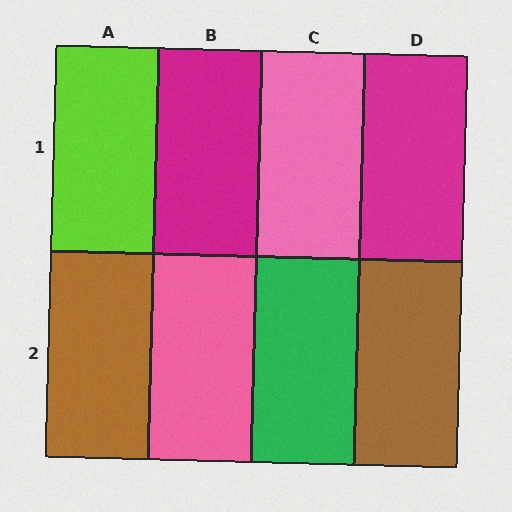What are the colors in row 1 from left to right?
Lime, magenta, pink, magenta.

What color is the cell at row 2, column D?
Brown.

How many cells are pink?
2 cells are pink.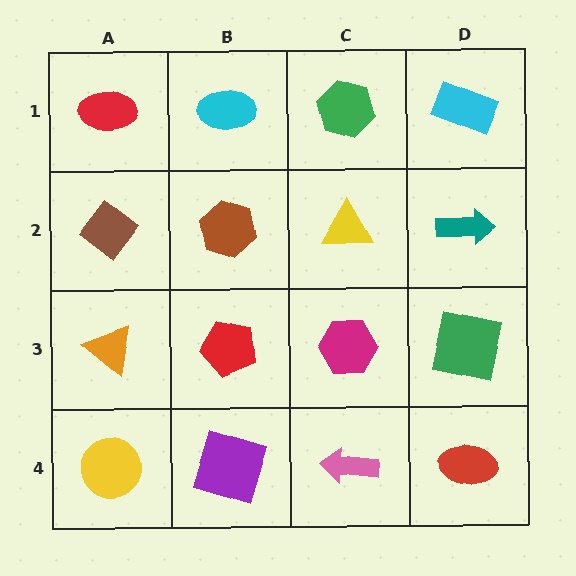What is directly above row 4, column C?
A magenta hexagon.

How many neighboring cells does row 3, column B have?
4.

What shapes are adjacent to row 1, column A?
A brown diamond (row 2, column A), a cyan ellipse (row 1, column B).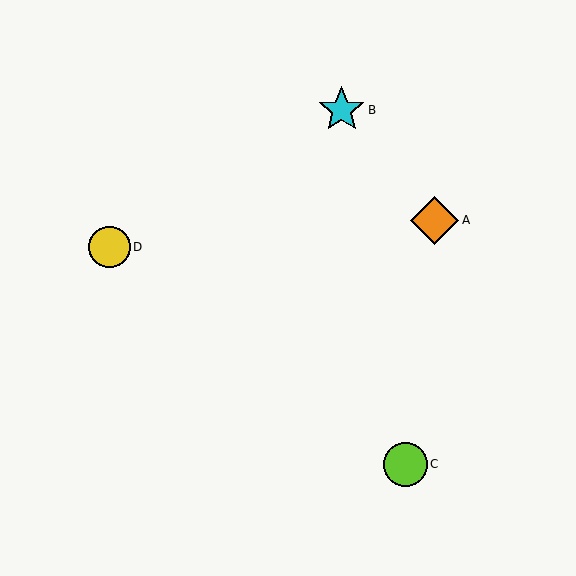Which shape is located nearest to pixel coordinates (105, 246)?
The yellow circle (labeled D) at (110, 247) is nearest to that location.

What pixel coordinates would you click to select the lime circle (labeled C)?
Click at (405, 464) to select the lime circle C.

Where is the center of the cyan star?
The center of the cyan star is at (342, 110).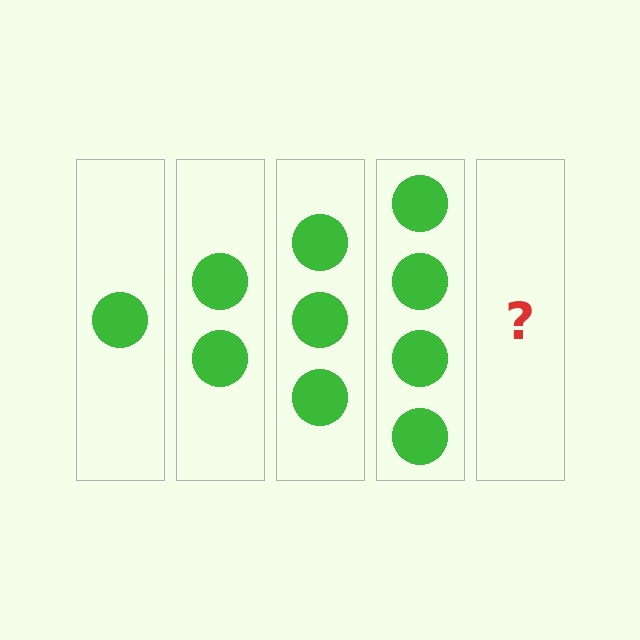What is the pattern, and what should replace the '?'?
The pattern is that each step adds one more circle. The '?' should be 5 circles.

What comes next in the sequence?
The next element should be 5 circles.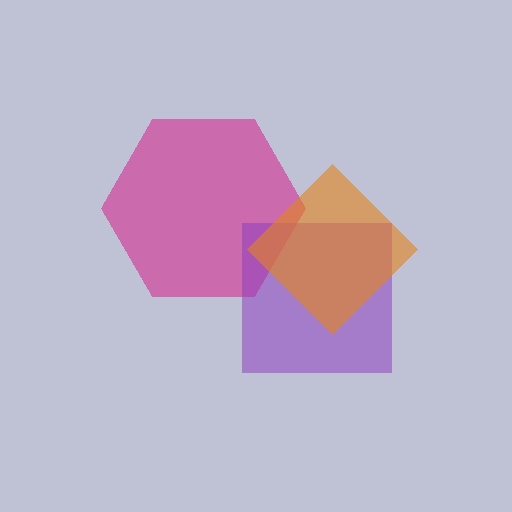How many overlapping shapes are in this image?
There are 3 overlapping shapes in the image.